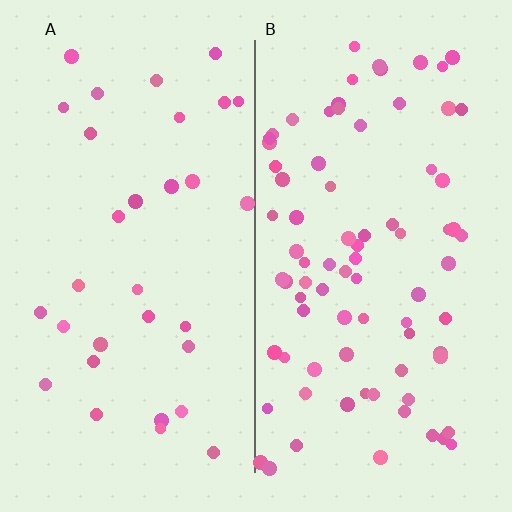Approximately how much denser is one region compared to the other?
Approximately 2.6× — region B over region A.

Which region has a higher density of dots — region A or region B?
B (the right).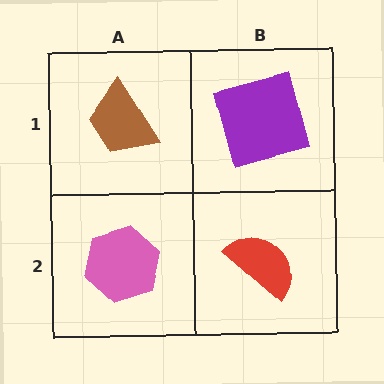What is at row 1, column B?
A purple square.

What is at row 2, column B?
A red semicircle.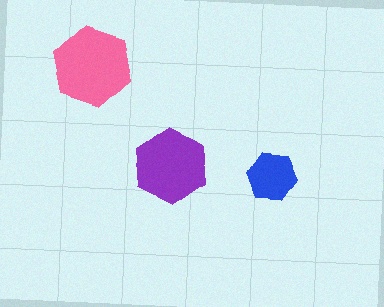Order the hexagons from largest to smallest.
the pink one, the purple one, the blue one.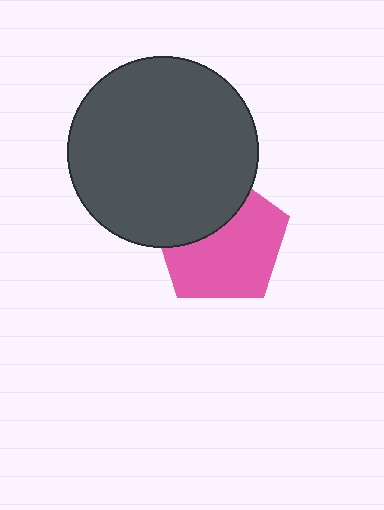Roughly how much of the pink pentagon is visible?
About half of it is visible (roughly 64%).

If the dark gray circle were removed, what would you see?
You would see the complete pink pentagon.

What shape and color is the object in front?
The object in front is a dark gray circle.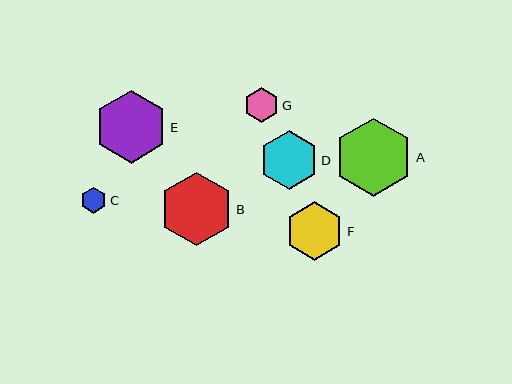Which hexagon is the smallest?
Hexagon C is the smallest with a size of approximately 26 pixels.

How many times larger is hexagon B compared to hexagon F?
Hexagon B is approximately 1.3 times the size of hexagon F.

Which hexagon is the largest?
Hexagon A is the largest with a size of approximately 78 pixels.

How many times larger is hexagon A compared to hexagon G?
Hexagon A is approximately 2.2 times the size of hexagon G.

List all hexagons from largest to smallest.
From largest to smallest: A, B, E, F, D, G, C.